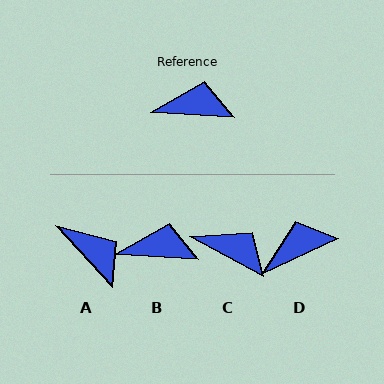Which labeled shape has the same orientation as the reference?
B.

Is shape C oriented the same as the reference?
No, it is off by about 25 degrees.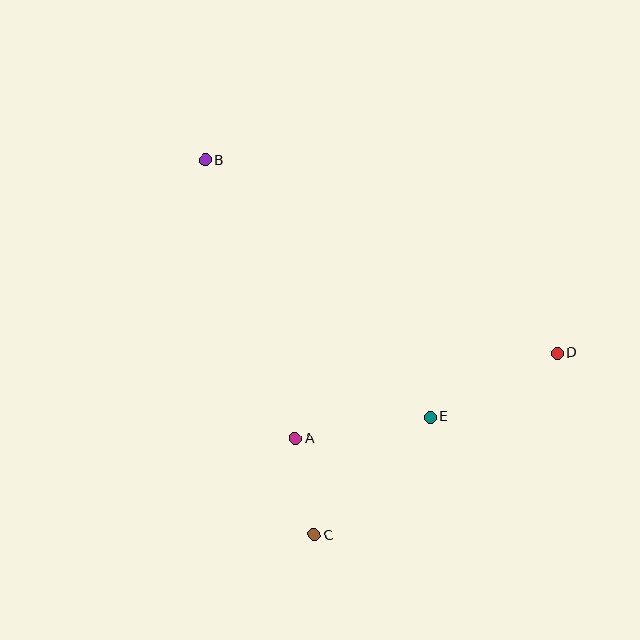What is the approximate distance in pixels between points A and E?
The distance between A and E is approximately 137 pixels.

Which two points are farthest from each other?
Points B and D are farthest from each other.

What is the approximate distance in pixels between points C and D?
The distance between C and D is approximately 303 pixels.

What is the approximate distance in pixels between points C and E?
The distance between C and E is approximately 165 pixels.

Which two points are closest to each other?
Points A and C are closest to each other.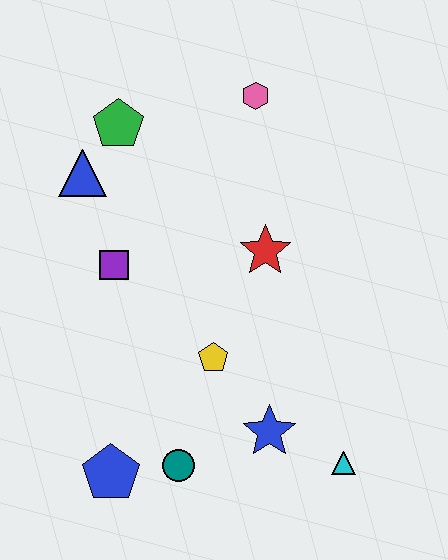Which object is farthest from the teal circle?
The pink hexagon is farthest from the teal circle.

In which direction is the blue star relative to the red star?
The blue star is below the red star.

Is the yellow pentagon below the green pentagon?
Yes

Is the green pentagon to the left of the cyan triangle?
Yes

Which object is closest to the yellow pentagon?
The blue star is closest to the yellow pentagon.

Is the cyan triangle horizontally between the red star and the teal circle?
No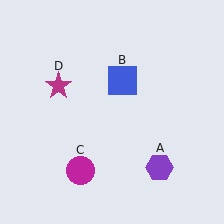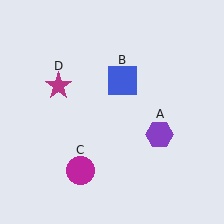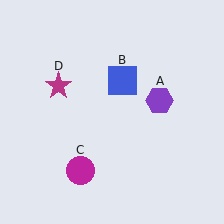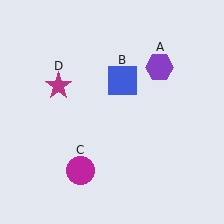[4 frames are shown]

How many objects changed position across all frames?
1 object changed position: purple hexagon (object A).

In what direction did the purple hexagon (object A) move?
The purple hexagon (object A) moved up.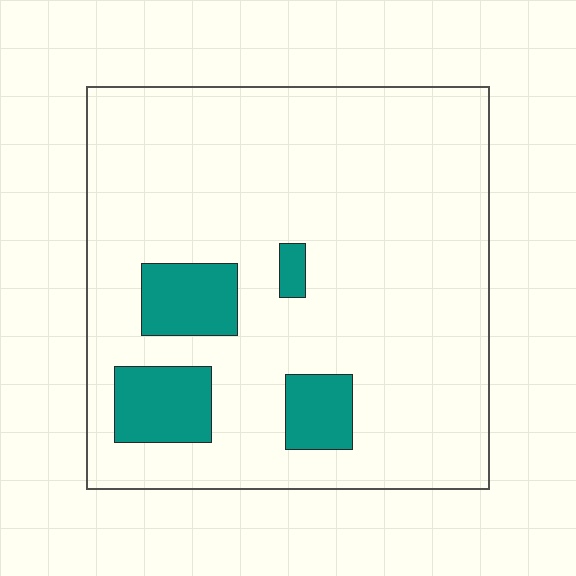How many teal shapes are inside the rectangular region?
4.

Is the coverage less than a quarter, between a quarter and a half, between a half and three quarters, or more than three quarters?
Less than a quarter.